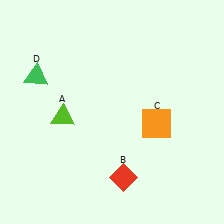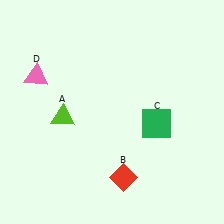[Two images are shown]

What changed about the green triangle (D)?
In Image 1, D is green. In Image 2, it changed to pink.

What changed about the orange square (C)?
In Image 1, C is orange. In Image 2, it changed to green.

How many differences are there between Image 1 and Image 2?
There are 2 differences between the two images.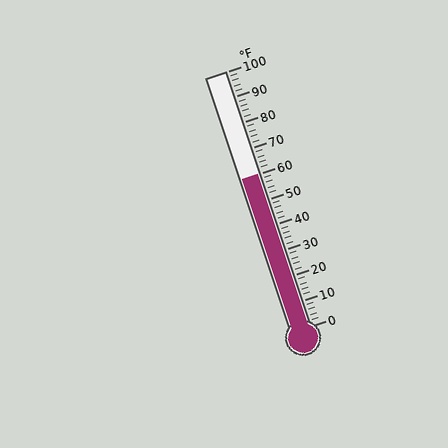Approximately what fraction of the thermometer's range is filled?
The thermometer is filled to approximately 60% of its range.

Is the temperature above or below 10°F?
The temperature is above 10°F.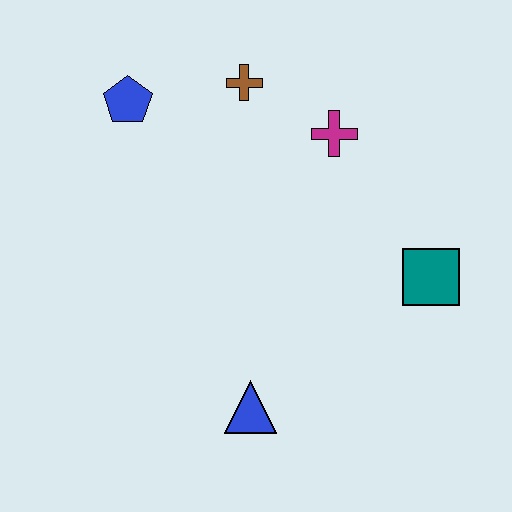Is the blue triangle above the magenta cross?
No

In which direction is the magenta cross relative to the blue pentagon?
The magenta cross is to the right of the blue pentagon.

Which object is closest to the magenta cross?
The brown cross is closest to the magenta cross.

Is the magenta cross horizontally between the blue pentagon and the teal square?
Yes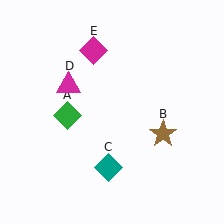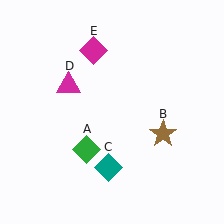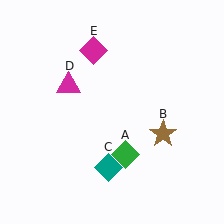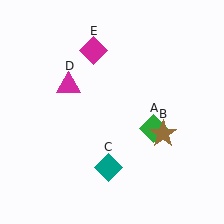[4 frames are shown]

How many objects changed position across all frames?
1 object changed position: green diamond (object A).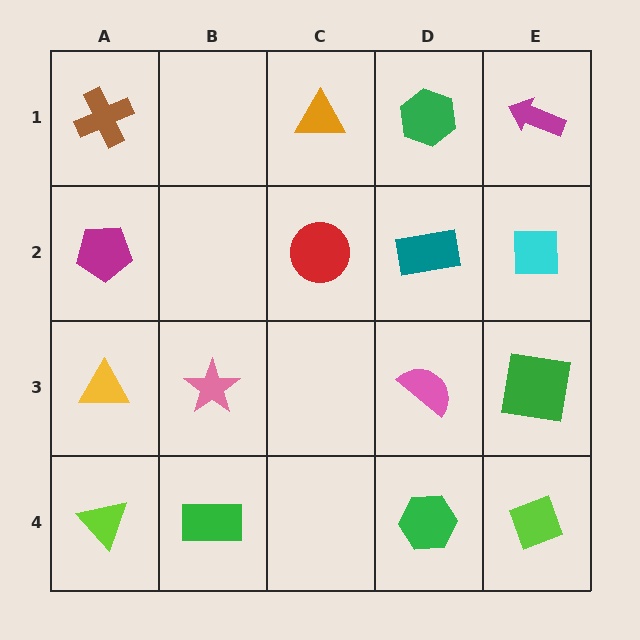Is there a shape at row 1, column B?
No, that cell is empty.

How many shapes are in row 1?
4 shapes.